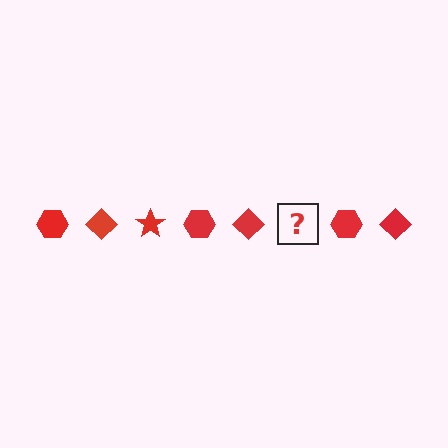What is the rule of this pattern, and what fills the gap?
The rule is that the pattern cycles through hexagon, diamond, star shapes in red. The gap should be filled with a red star.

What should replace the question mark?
The question mark should be replaced with a red star.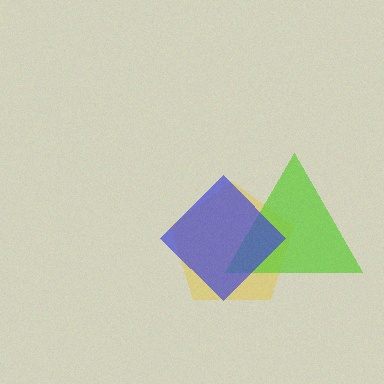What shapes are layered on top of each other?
The layered shapes are: a yellow pentagon, a lime triangle, a blue diamond.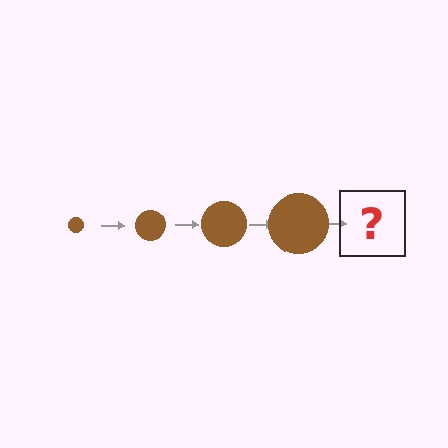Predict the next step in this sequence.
The next step is a brown circle, larger than the previous one.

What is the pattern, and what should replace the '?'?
The pattern is that the circle gets progressively larger each step. The '?' should be a brown circle, larger than the previous one.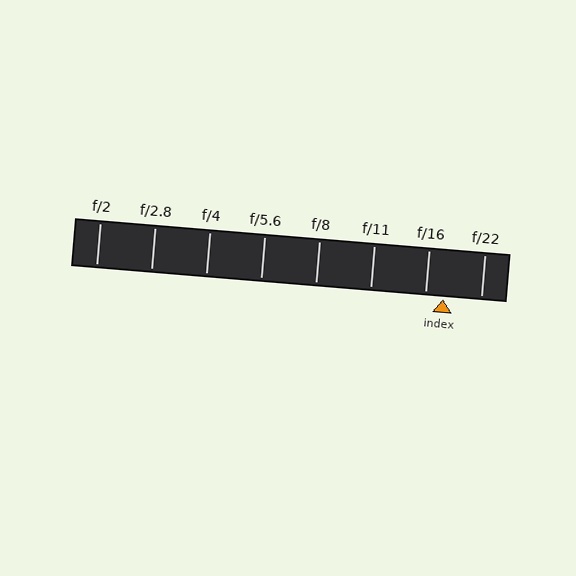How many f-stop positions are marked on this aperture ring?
There are 8 f-stop positions marked.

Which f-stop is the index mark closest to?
The index mark is closest to f/16.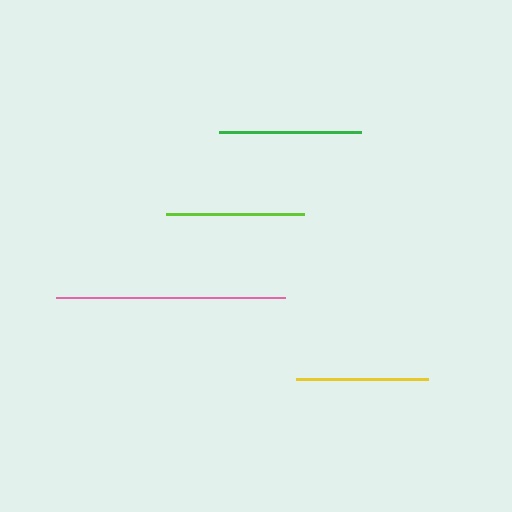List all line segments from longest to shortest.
From longest to shortest: pink, green, lime, yellow.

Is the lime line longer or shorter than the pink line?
The pink line is longer than the lime line.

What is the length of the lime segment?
The lime segment is approximately 138 pixels long.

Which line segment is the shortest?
The yellow line is the shortest at approximately 132 pixels.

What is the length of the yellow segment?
The yellow segment is approximately 132 pixels long.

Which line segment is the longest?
The pink line is the longest at approximately 229 pixels.